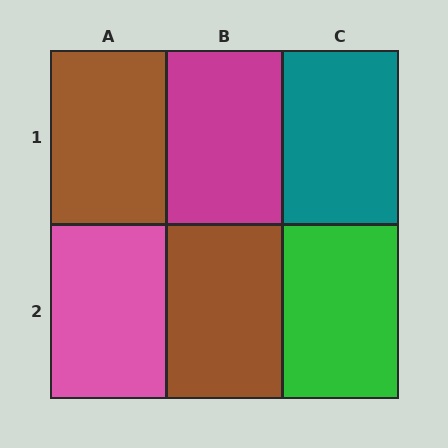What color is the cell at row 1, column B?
Magenta.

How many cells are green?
1 cell is green.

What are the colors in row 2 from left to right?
Pink, brown, green.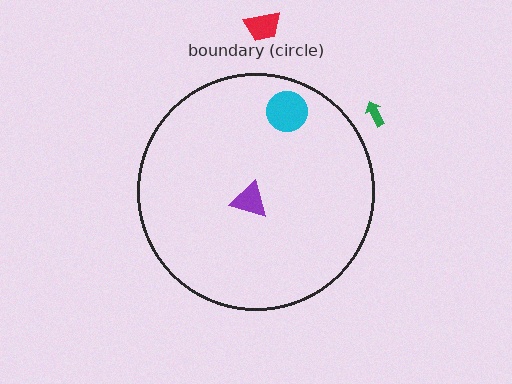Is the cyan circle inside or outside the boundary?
Inside.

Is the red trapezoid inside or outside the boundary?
Outside.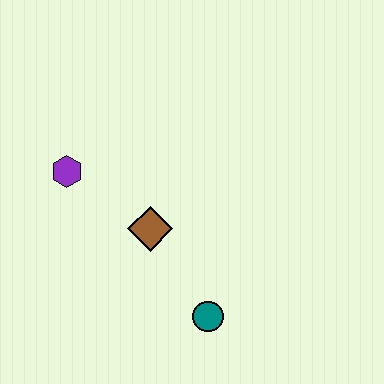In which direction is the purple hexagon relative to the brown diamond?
The purple hexagon is to the left of the brown diamond.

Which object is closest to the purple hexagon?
The brown diamond is closest to the purple hexagon.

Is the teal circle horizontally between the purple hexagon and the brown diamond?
No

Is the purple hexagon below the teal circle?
No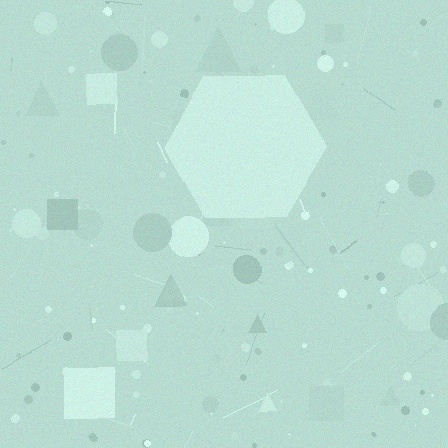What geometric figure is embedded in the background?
A hexagon is embedded in the background.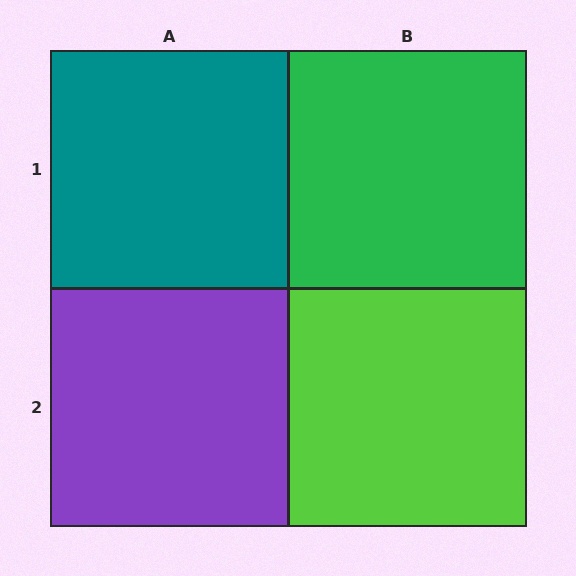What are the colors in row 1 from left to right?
Teal, green.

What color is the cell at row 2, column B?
Lime.